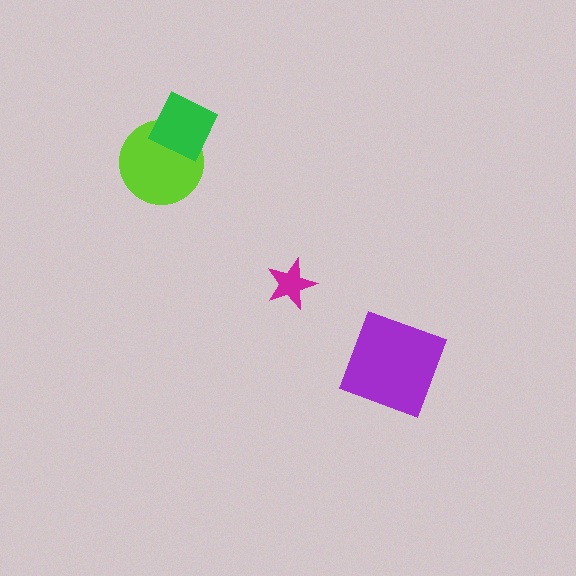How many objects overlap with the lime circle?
1 object overlaps with the lime circle.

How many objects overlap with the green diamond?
1 object overlaps with the green diamond.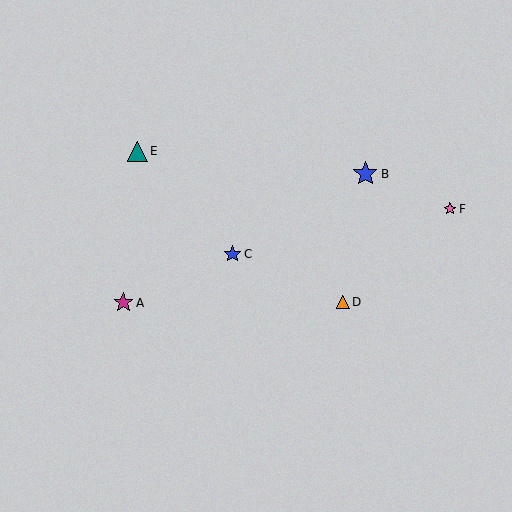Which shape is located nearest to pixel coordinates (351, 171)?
The blue star (labeled B) at (365, 174) is nearest to that location.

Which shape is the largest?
The blue star (labeled B) is the largest.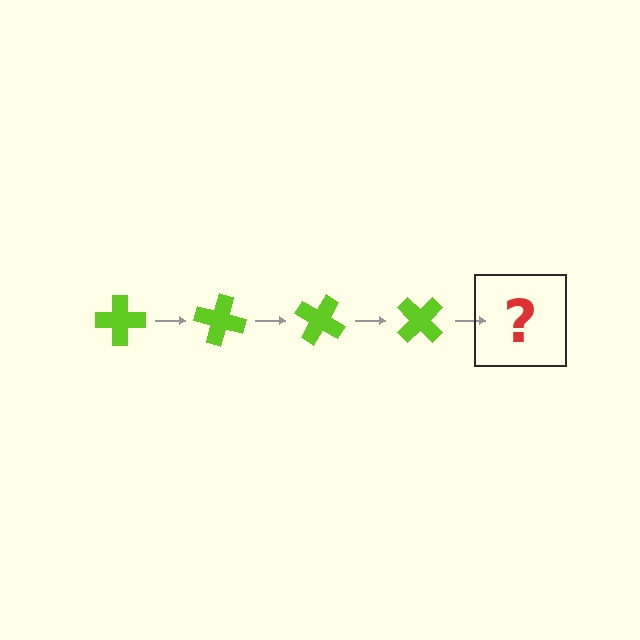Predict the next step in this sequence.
The next step is a lime cross rotated 60 degrees.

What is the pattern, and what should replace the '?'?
The pattern is that the cross rotates 15 degrees each step. The '?' should be a lime cross rotated 60 degrees.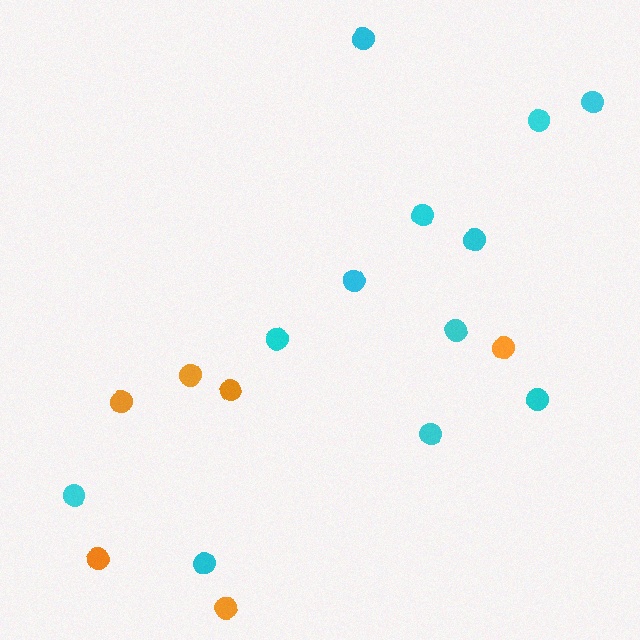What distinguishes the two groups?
There are 2 groups: one group of orange circles (6) and one group of cyan circles (12).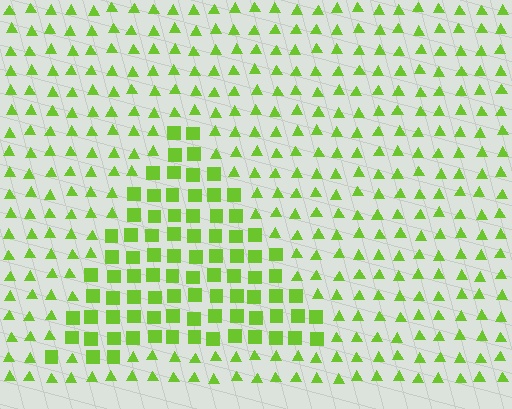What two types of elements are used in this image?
The image uses squares inside the triangle region and triangles outside it.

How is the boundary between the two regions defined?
The boundary is defined by a change in element shape: squares inside vs. triangles outside. All elements share the same color and spacing.